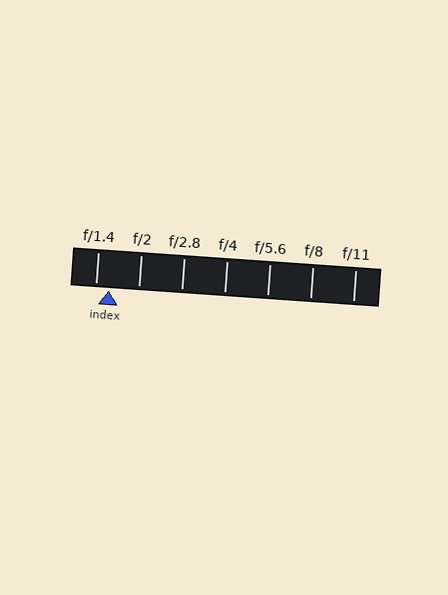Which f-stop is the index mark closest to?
The index mark is closest to f/1.4.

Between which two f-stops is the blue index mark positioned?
The index mark is between f/1.4 and f/2.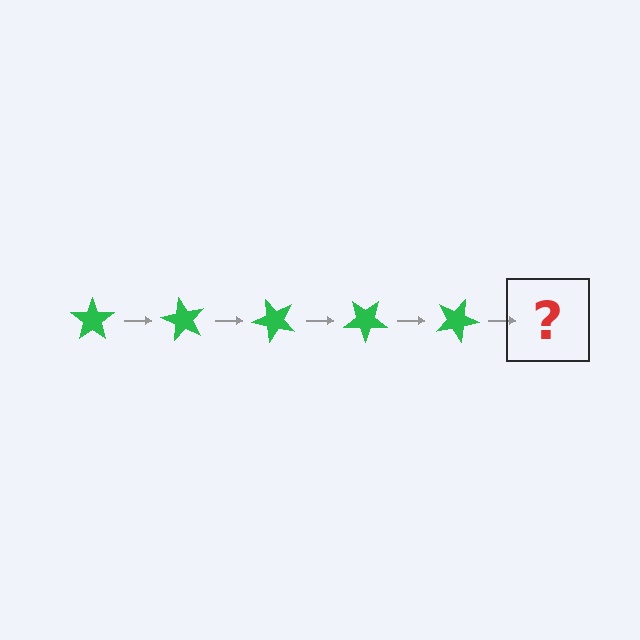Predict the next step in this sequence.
The next step is a green star rotated 300 degrees.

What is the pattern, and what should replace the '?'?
The pattern is that the star rotates 60 degrees each step. The '?' should be a green star rotated 300 degrees.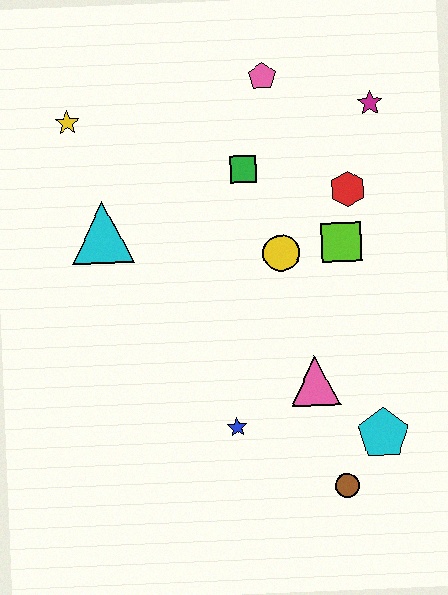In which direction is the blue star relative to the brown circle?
The blue star is to the left of the brown circle.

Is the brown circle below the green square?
Yes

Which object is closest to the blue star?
The pink triangle is closest to the blue star.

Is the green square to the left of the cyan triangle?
No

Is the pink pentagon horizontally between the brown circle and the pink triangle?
No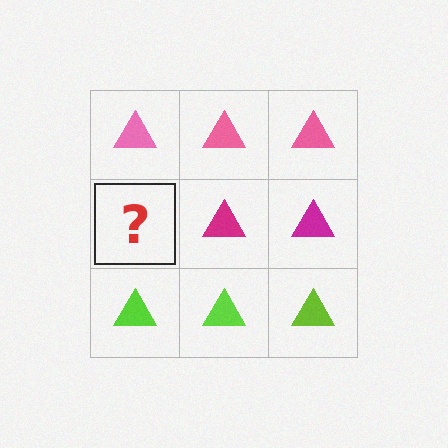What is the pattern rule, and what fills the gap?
The rule is that each row has a consistent color. The gap should be filled with a magenta triangle.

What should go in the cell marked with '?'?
The missing cell should contain a magenta triangle.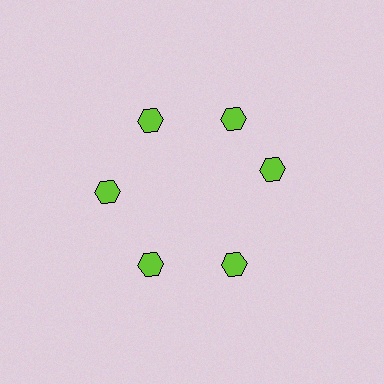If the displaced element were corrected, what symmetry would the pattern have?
It would have 6-fold rotational symmetry — the pattern would map onto itself every 60 degrees.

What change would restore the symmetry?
The symmetry would be restored by rotating it back into even spacing with its neighbors so that all 6 hexagons sit at equal angles and equal distance from the center.